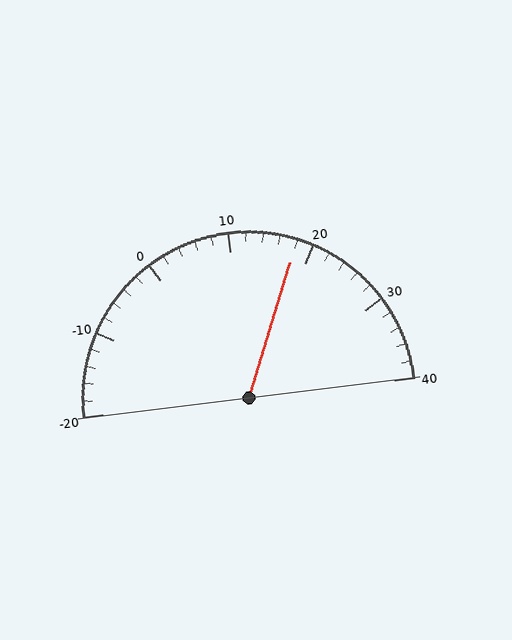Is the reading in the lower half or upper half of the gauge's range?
The reading is in the upper half of the range (-20 to 40).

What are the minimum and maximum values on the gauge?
The gauge ranges from -20 to 40.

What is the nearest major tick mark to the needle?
The nearest major tick mark is 20.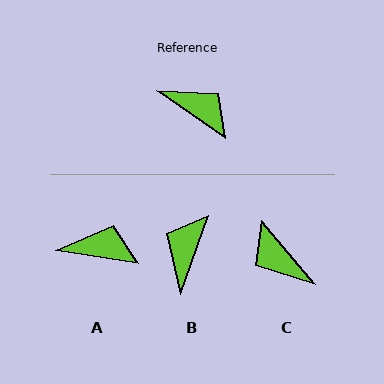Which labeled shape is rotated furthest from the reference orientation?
C, about 165 degrees away.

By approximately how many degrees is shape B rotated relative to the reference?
Approximately 105 degrees counter-clockwise.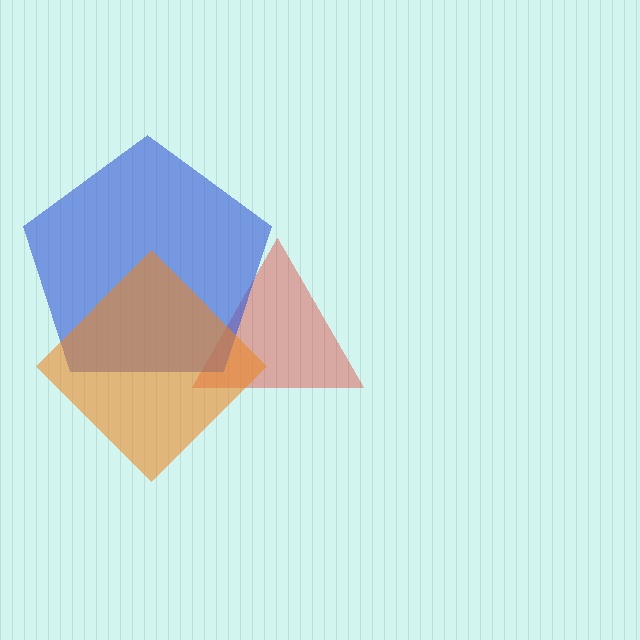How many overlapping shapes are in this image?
There are 3 overlapping shapes in the image.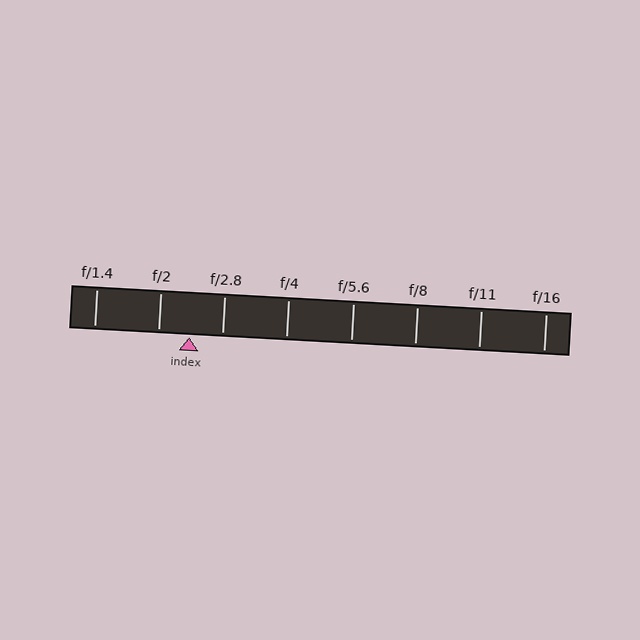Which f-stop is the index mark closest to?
The index mark is closest to f/2.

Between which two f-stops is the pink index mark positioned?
The index mark is between f/2 and f/2.8.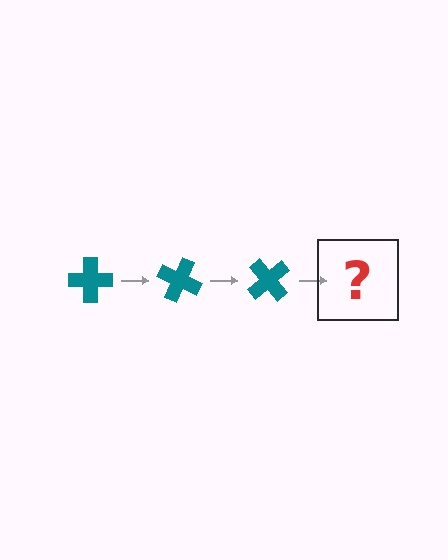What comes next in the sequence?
The next element should be a teal cross rotated 75 degrees.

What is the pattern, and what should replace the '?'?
The pattern is that the cross rotates 25 degrees each step. The '?' should be a teal cross rotated 75 degrees.